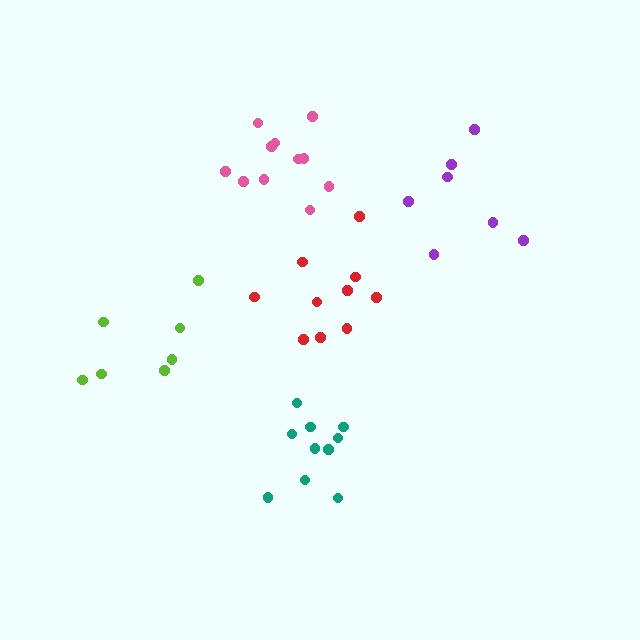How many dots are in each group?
Group 1: 10 dots, Group 2: 7 dots, Group 3: 11 dots, Group 4: 7 dots, Group 5: 10 dots (45 total).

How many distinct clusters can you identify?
There are 5 distinct clusters.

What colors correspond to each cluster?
The clusters are colored: teal, purple, pink, lime, red.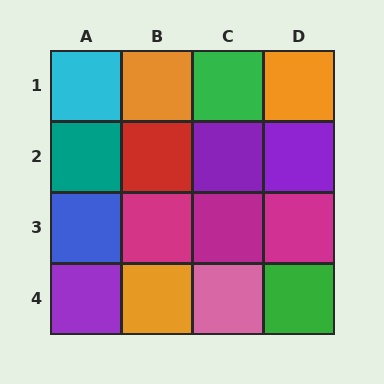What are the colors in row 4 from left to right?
Purple, orange, pink, green.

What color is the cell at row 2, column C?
Purple.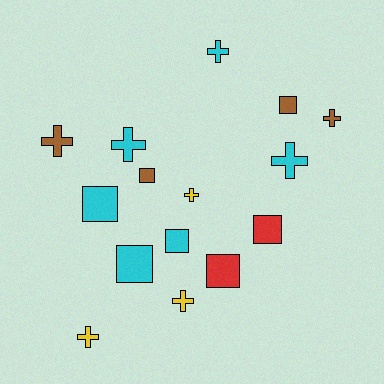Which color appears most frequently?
Cyan, with 6 objects.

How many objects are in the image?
There are 15 objects.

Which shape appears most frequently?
Cross, with 8 objects.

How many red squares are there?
There are 2 red squares.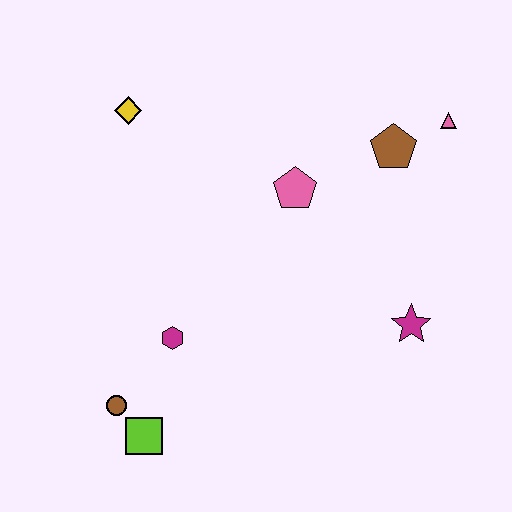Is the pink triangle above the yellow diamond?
No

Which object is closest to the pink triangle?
The brown pentagon is closest to the pink triangle.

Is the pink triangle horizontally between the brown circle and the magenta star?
No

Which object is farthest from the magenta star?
The yellow diamond is farthest from the magenta star.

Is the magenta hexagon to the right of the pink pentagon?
No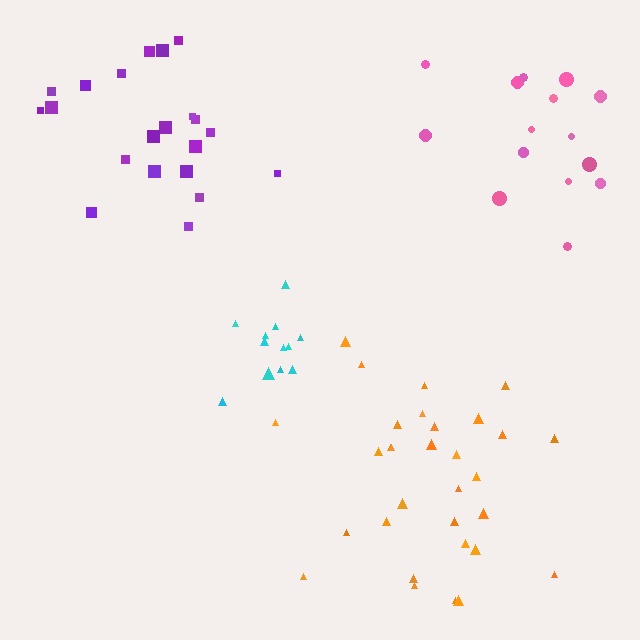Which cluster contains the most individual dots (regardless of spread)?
Orange (31).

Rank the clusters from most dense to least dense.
cyan, purple, pink, orange.